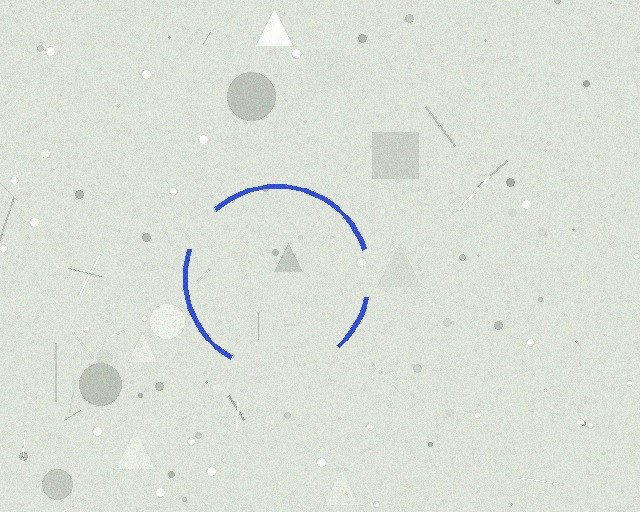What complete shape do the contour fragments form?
The contour fragments form a circle.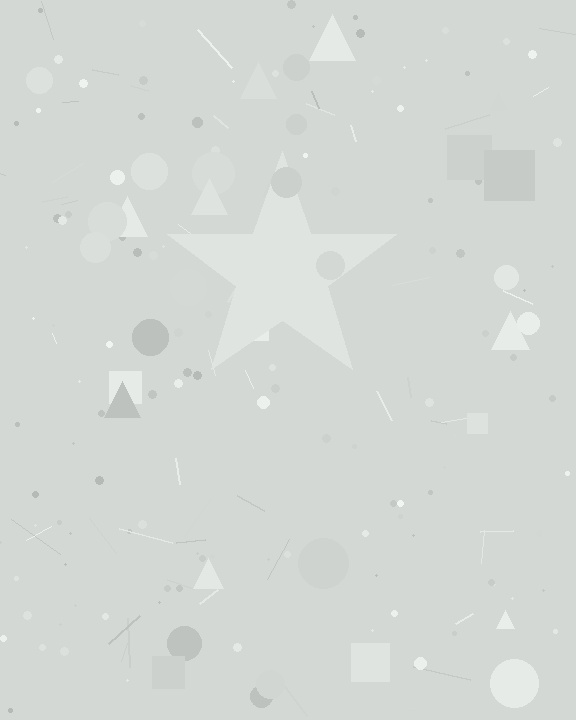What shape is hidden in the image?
A star is hidden in the image.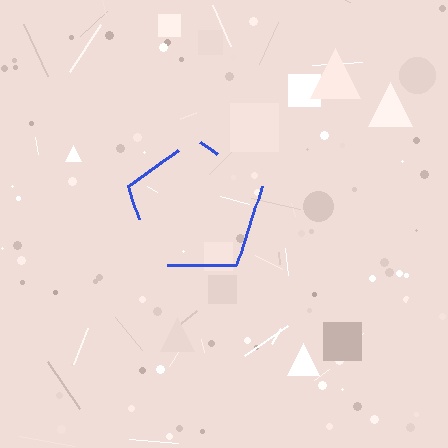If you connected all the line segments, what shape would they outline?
They would outline a pentagon.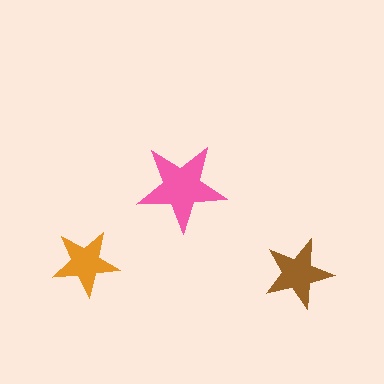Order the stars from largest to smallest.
the pink one, the brown one, the orange one.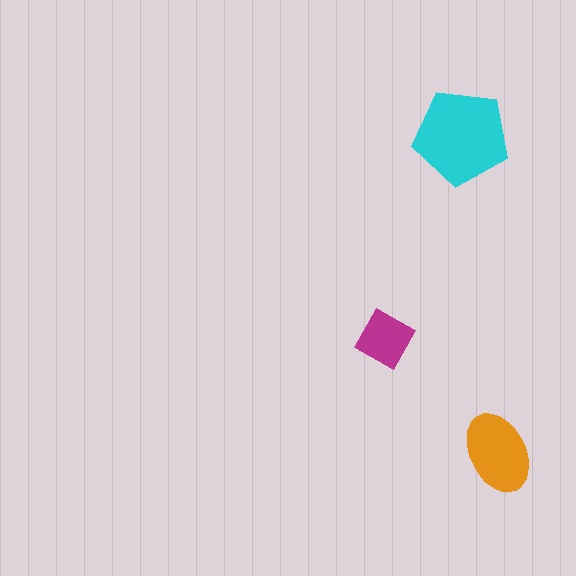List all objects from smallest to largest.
The magenta square, the orange ellipse, the cyan pentagon.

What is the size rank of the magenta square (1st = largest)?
3rd.